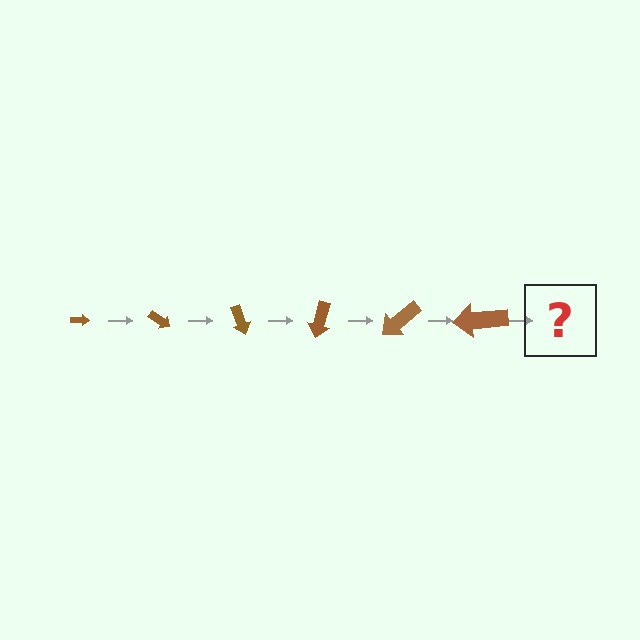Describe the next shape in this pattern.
It should be an arrow, larger than the previous one and rotated 210 degrees from the start.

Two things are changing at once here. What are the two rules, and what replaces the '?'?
The two rules are that the arrow grows larger each step and it rotates 35 degrees each step. The '?' should be an arrow, larger than the previous one and rotated 210 degrees from the start.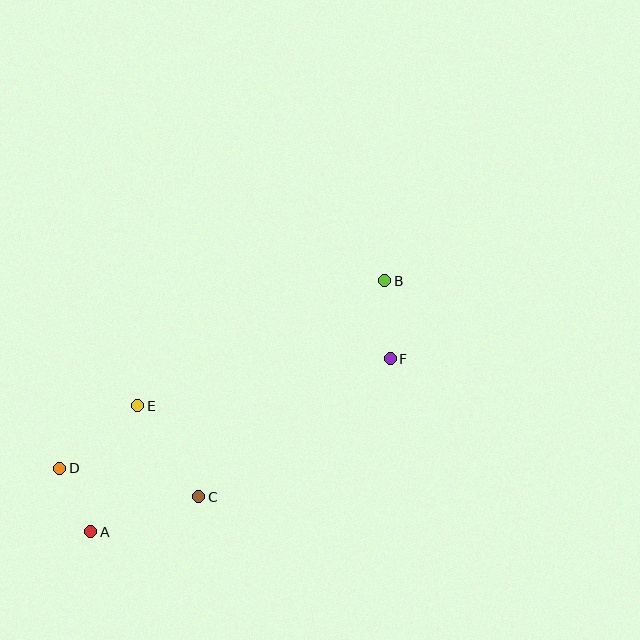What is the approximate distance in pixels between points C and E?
The distance between C and E is approximately 109 pixels.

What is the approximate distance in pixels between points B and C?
The distance between B and C is approximately 285 pixels.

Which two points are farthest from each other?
Points A and B are farthest from each other.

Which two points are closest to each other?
Points A and D are closest to each other.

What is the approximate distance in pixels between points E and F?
The distance between E and F is approximately 257 pixels.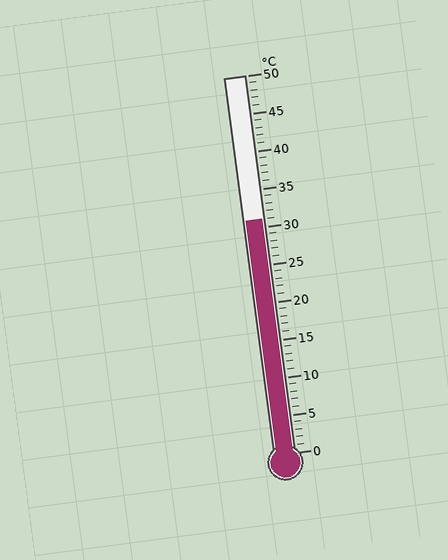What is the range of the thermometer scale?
The thermometer scale ranges from 0°C to 50°C.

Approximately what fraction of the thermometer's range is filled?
The thermometer is filled to approximately 60% of its range.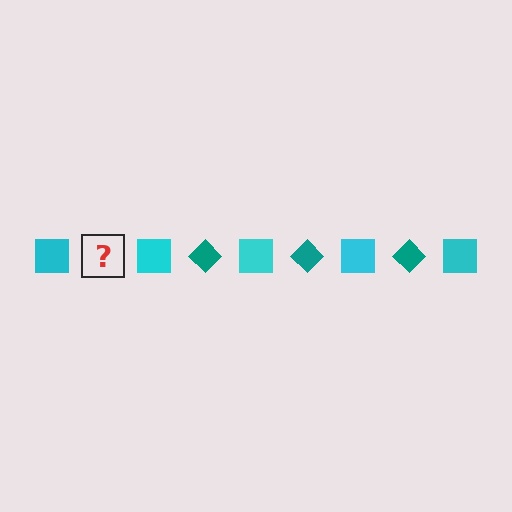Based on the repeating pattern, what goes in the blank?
The blank should be a teal diamond.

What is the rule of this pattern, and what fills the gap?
The rule is that the pattern alternates between cyan square and teal diamond. The gap should be filled with a teal diamond.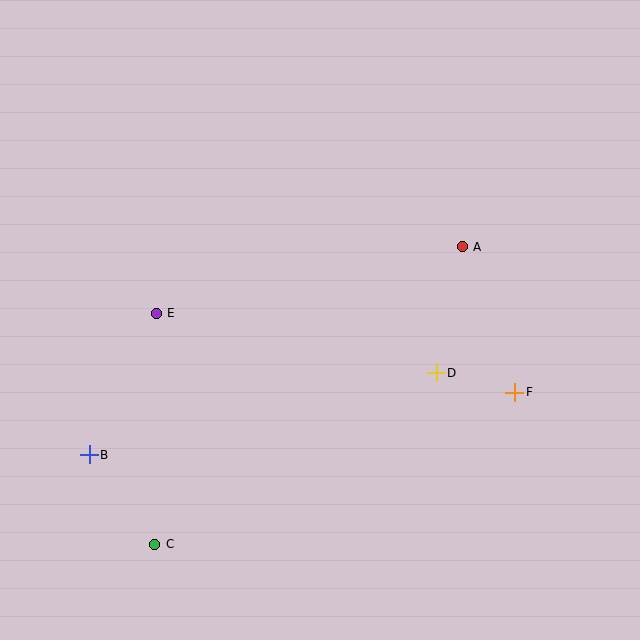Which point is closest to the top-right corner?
Point A is closest to the top-right corner.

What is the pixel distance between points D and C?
The distance between D and C is 330 pixels.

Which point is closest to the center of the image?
Point D at (436, 373) is closest to the center.